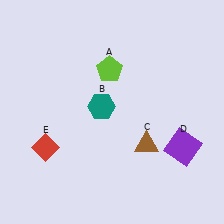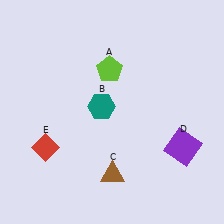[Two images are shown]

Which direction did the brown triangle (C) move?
The brown triangle (C) moved left.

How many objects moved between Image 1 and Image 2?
1 object moved between the two images.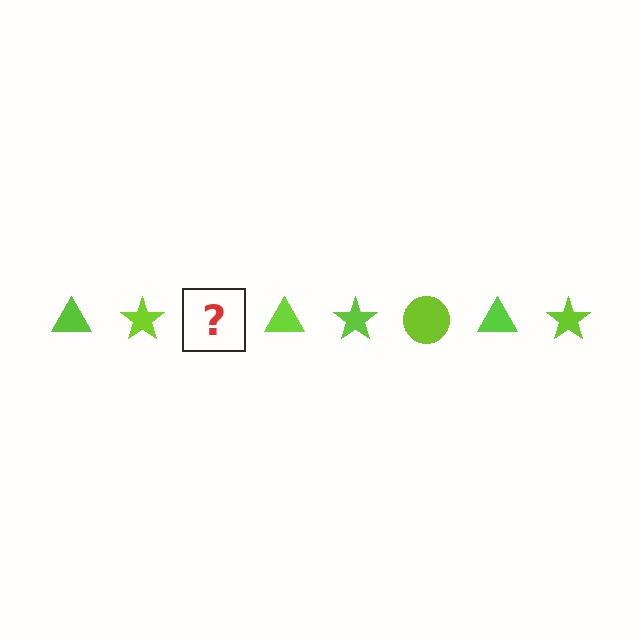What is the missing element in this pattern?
The missing element is a lime circle.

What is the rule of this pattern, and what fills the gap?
The rule is that the pattern cycles through triangle, star, circle shapes in lime. The gap should be filled with a lime circle.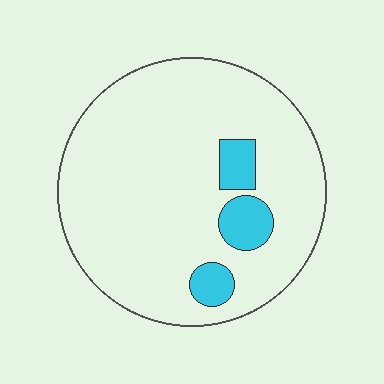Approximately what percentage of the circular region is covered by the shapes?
Approximately 10%.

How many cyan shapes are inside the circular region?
3.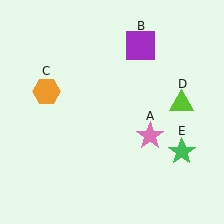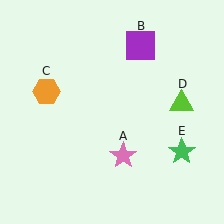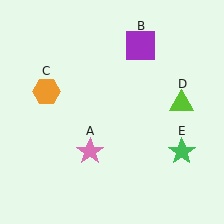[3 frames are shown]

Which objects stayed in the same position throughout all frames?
Purple square (object B) and orange hexagon (object C) and lime triangle (object D) and green star (object E) remained stationary.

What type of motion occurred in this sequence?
The pink star (object A) rotated clockwise around the center of the scene.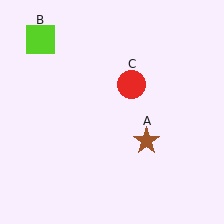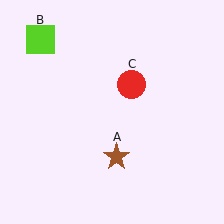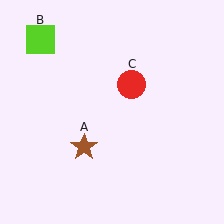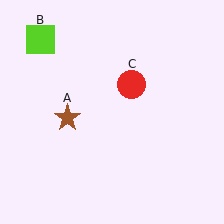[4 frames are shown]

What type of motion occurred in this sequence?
The brown star (object A) rotated clockwise around the center of the scene.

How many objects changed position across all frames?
1 object changed position: brown star (object A).